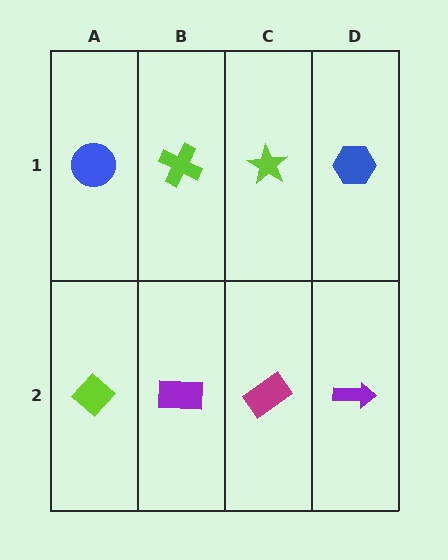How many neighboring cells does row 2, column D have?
2.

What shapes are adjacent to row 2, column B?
A lime cross (row 1, column B), a lime diamond (row 2, column A), a magenta rectangle (row 2, column C).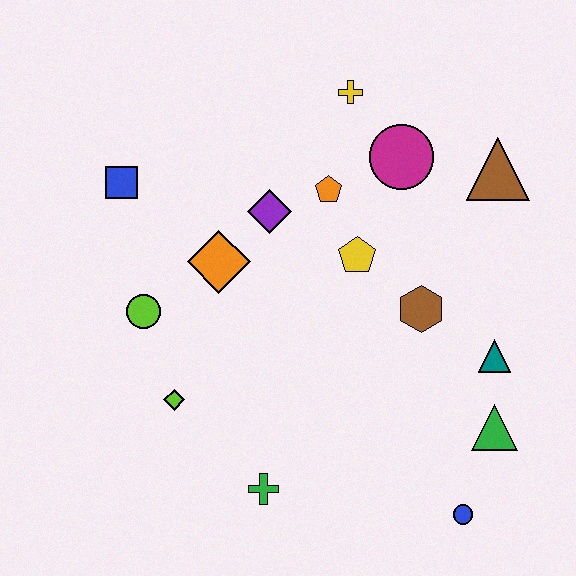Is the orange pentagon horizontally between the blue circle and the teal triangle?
No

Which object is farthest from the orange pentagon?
The blue circle is farthest from the orange pentagon.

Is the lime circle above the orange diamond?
No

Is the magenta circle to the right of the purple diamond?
Yes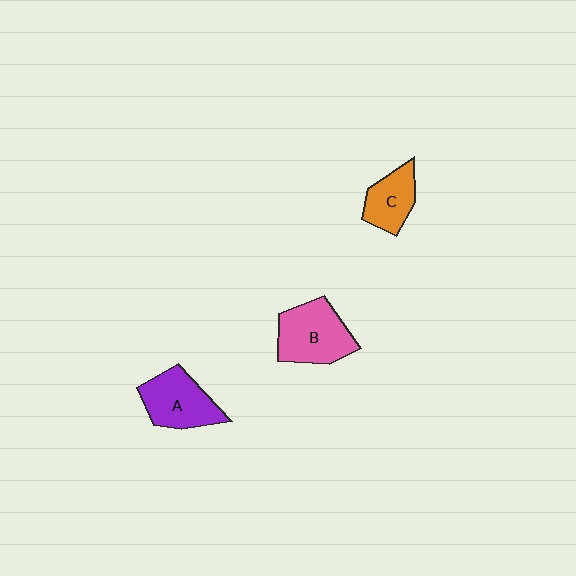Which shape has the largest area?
Shape B (pink).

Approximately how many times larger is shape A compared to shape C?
Approximately 1.4 times.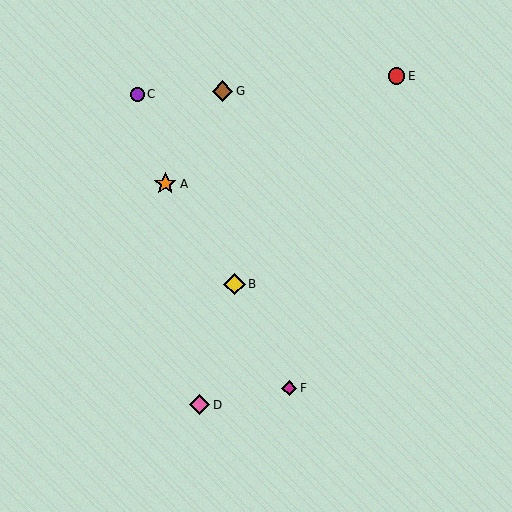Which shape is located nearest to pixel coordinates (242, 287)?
The yellow diamond (labeled B) at (234, 284) is nearest to that location.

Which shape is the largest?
The orange star (labeled A) is the largest.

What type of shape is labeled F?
Shape F is a magenta diamond.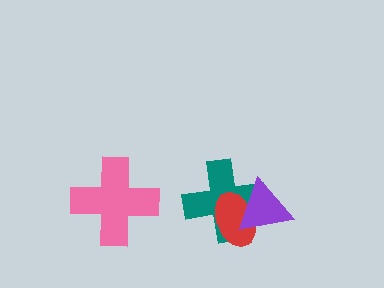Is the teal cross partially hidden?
Yes, it is partially covered by another shape.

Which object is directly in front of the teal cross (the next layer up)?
The red ellipse is directly in front of the teal cross.